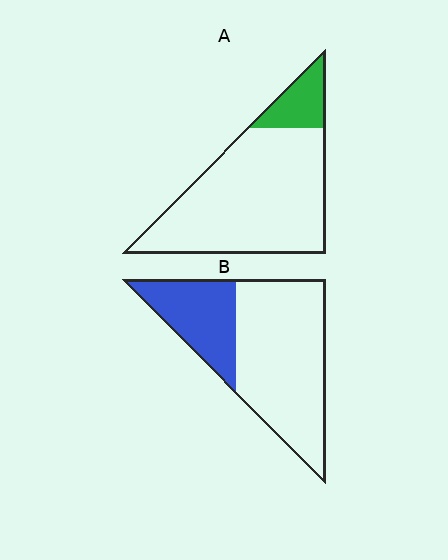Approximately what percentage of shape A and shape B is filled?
A is approximately 15% and B is approximately 30%.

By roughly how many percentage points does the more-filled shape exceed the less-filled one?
By roughly 15 percentage points (B over A).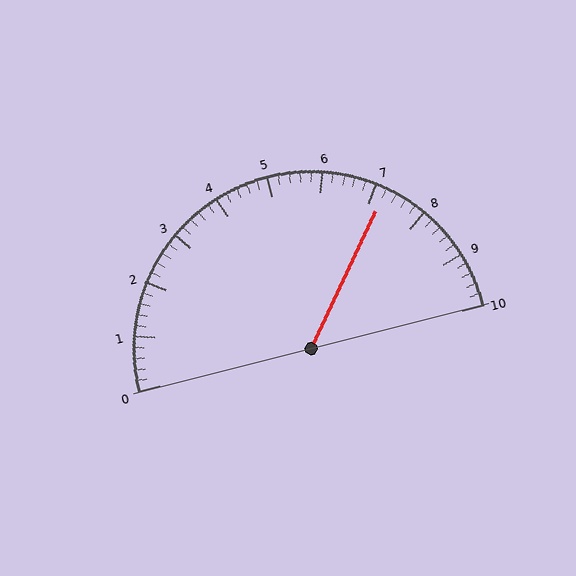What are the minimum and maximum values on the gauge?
The gauge ranges from 0 to 10.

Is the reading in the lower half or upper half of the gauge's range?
The reading is in the upper half of the range (0 to 10).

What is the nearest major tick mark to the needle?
The nearest major tick mark is 7.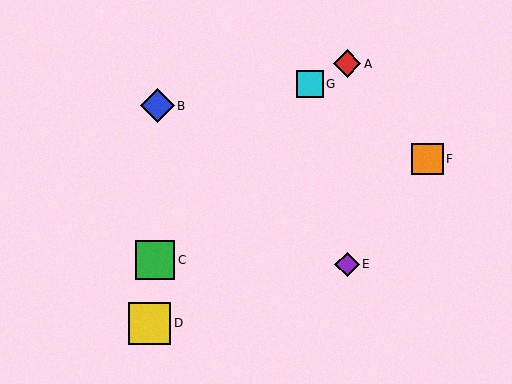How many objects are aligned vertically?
2 objects (A, E) are aligned vertically.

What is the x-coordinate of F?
Object F is at x≈427.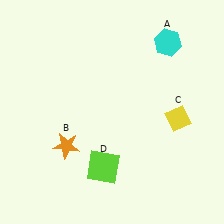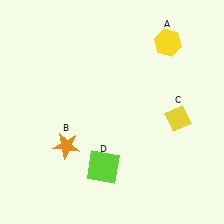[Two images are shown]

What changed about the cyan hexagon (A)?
In Image 1, A is cyan. In Image 2, it changed to yellow.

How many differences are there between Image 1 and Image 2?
There is 1 difference between the two images.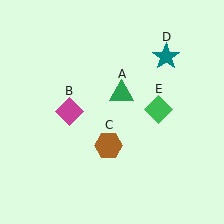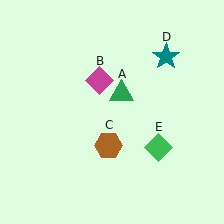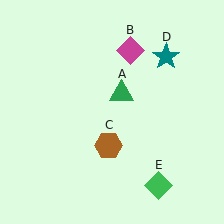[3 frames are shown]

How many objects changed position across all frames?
2 objects changed position: magenta diamond (object B), green diamond (object E).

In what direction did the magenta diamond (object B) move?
The magenta diamond (object B) moved up and to the right.